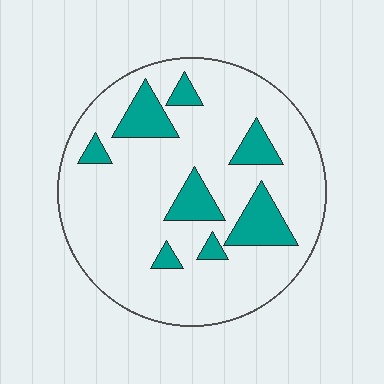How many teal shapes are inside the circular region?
8.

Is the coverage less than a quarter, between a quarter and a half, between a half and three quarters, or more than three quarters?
Less than a quarter.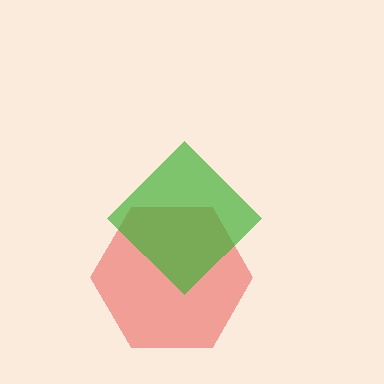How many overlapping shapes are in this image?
There are 2 overlapping shapes in the image.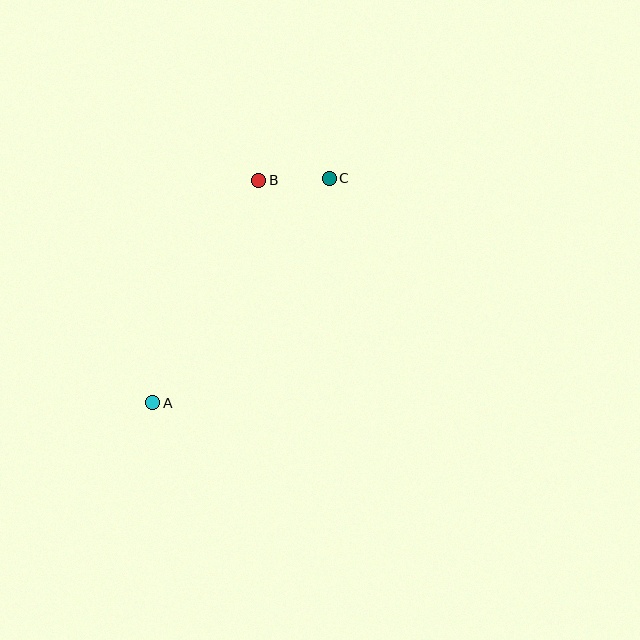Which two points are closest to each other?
Points B and C are closest to each other.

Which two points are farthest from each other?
Points A and C are farthest from each other.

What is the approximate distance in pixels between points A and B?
The distance between A and B is approximately 247 pixels.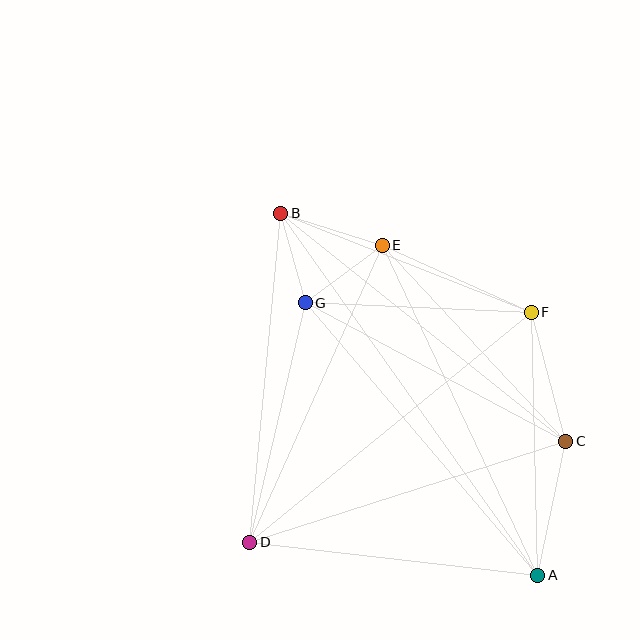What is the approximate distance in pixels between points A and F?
The distance between A and F is approximately 263 pixels.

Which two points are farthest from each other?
Points A and B are farthest from each other.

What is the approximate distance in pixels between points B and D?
The distance between B and D is approximately 331 pixels.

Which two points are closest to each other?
Points B and G are closest to each other.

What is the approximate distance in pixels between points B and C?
The distance between B and C is approximately 365 pixels.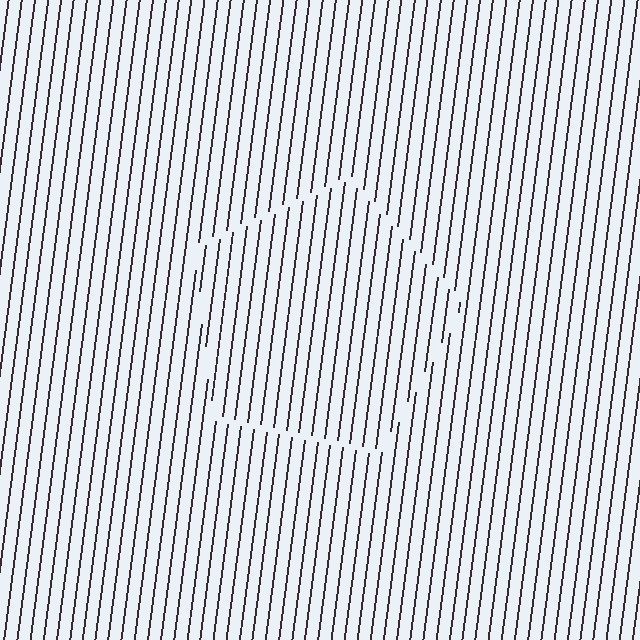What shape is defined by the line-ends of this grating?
An illusory pentagon. The interior of the shape contains the same grating, shifted by half a period — the contour is defined by the phase discontinuity where line-ends from the inner and outer gratings abut.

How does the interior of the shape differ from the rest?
The interior of the shape contains the same grating, shifted by half a period — the contour is defined by the phase discontinuity where line-ends from the inner and outer gratings abut.